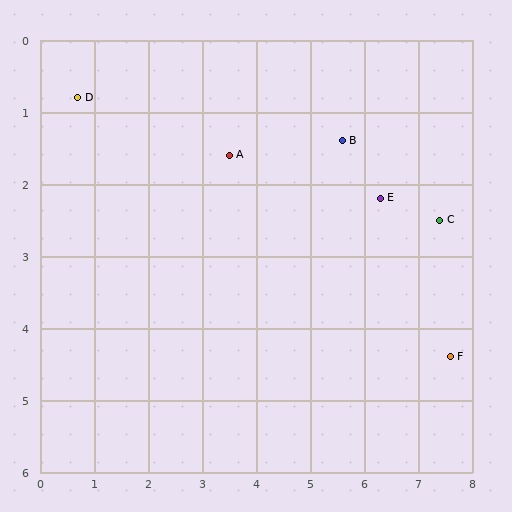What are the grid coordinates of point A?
Point A is at approximately (3.5, 1.6).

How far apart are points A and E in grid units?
Points A and E are about 2.9 grid units apart.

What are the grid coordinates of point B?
Point B is at approximately (5.6, 1.4).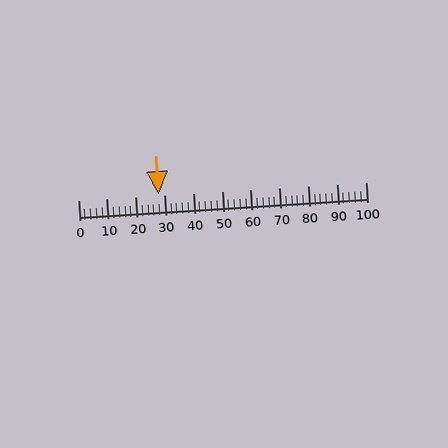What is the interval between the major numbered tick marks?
The major tick marks are spaced 10 units apart.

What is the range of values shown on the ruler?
The ruler shows values from 0 to 100.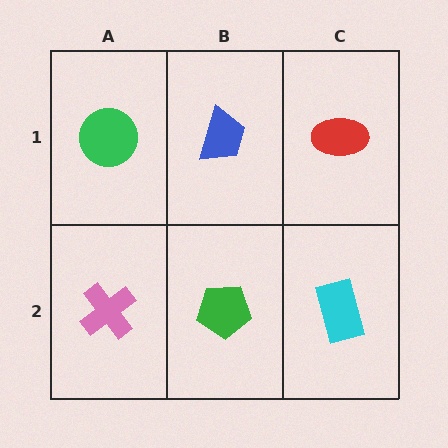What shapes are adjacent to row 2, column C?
A red ellipse (row 1, column C), a green pentagon (row 2, column B).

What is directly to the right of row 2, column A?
A green pentagon.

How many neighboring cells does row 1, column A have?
2.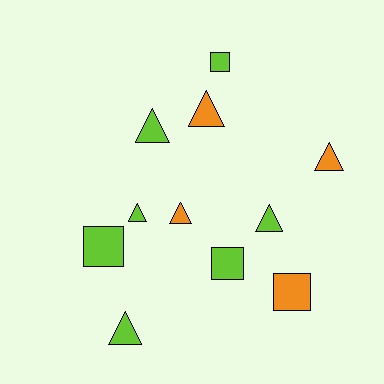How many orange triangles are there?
There are 3 orange triangles.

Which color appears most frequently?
Lime, with 7 objects.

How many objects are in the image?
There are 11 objects.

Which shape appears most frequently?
Triangle, with 7 objects.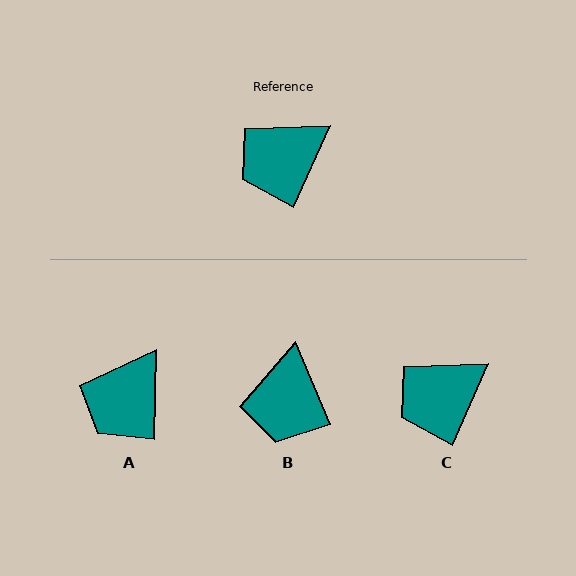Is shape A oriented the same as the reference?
No, it is off by about 23 degrees.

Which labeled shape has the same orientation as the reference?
C.